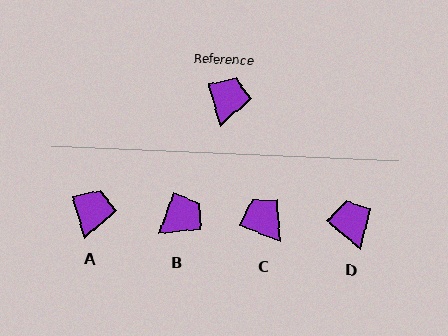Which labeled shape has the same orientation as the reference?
A.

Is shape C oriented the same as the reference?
No, it is off by about 52 degrees.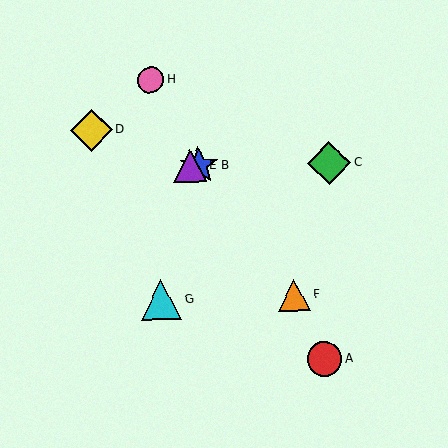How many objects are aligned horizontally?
3 objects (B, C, E) are aligned horizontally.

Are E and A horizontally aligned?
No, E is at y≈166 and A is at y≈359.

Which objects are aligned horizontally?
Objects B, C, E are aligned horizontally.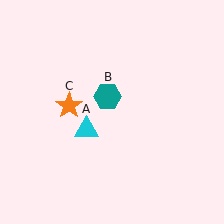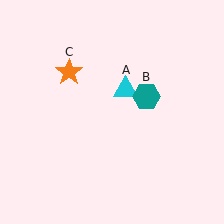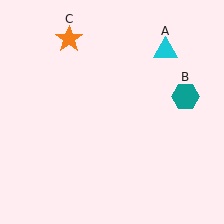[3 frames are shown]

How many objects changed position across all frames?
3 objects changed position: cyan triangle (object A), teal hexagon (object B), orange star (object C).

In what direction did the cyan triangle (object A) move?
The cyan triangle (object A) moved up and to the right.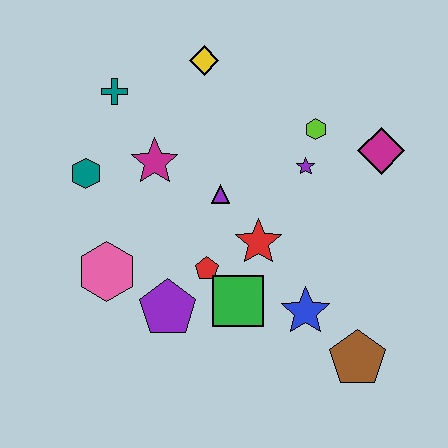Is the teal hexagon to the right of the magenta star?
No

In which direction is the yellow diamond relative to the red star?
The yellow diamond is above the red star.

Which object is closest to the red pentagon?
The green square is closest to the red pentagon.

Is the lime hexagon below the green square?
No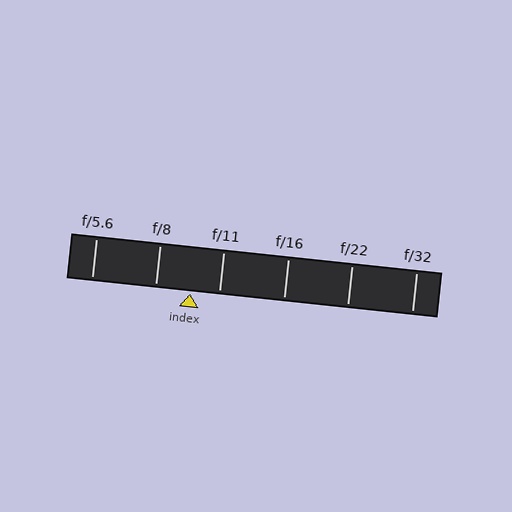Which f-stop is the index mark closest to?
The index mark is closest to f/11.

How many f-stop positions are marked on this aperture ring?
There are 6 f-stop positions marked.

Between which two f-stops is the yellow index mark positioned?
The index mark is between f/8 and f/11.